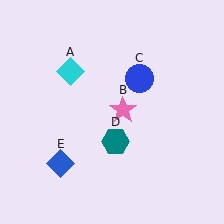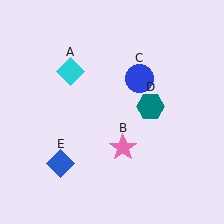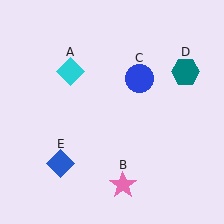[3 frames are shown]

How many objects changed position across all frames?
2 objects changed position: pink star (object B), teal hexagon (object D).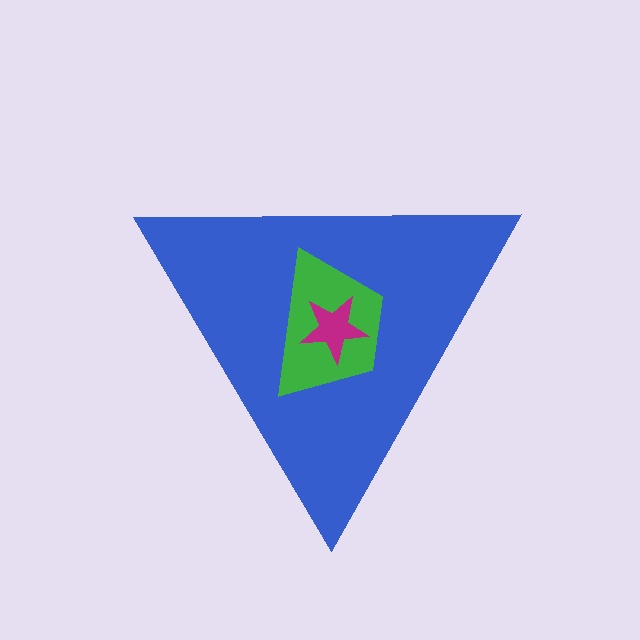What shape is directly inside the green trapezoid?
The magenta star.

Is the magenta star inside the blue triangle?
Yes.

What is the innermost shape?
The magenta star.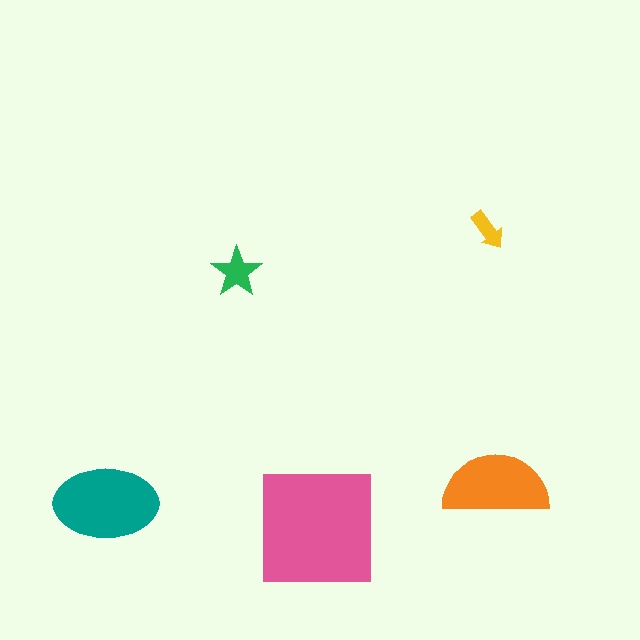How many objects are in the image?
There are 5 objects in the image.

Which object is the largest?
The pink square.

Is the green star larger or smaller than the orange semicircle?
Smaller.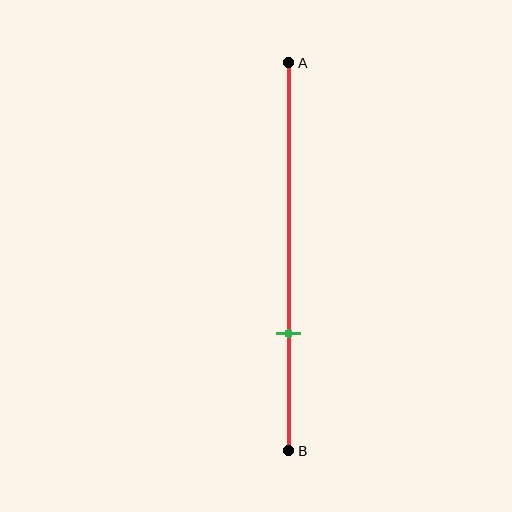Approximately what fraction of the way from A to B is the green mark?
The green mark is approximately 70% of the way from A to B.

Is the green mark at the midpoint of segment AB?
No, the mark is at about 70% from A, not at the 50% midpoint.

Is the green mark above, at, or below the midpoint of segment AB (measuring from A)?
The green mark is below the midpoint of segment AB.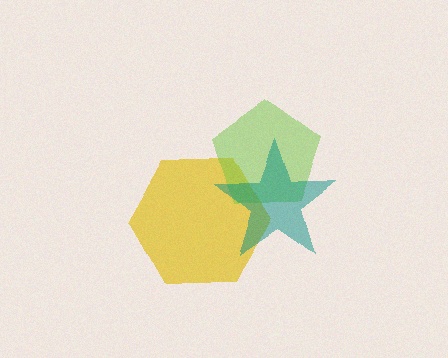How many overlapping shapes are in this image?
There are 3 overlapping shapes in the image.